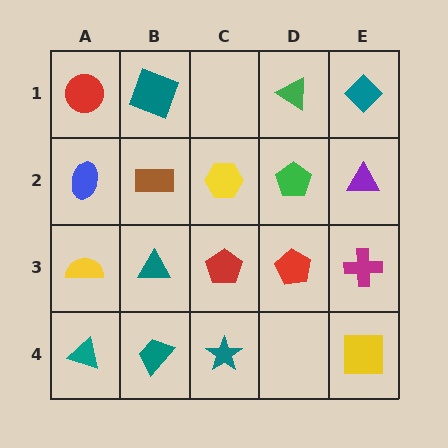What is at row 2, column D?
A green pentagon.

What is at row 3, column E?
A magenta cross.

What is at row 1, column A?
A red circle.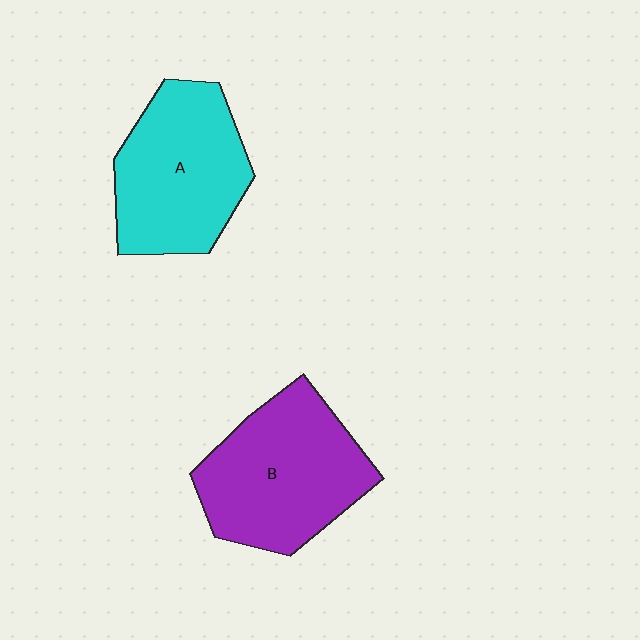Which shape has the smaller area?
Shape A (cyan).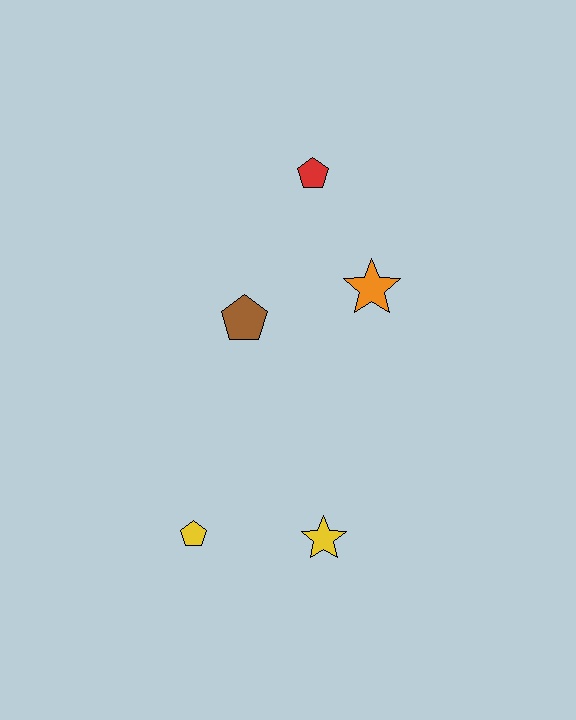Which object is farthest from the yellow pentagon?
The red pentagon is farthest from the yellow pentagon.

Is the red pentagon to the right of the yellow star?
No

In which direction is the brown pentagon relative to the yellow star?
The brown pentagon is above the yellow star.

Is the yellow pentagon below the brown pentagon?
Yes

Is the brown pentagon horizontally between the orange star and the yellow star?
No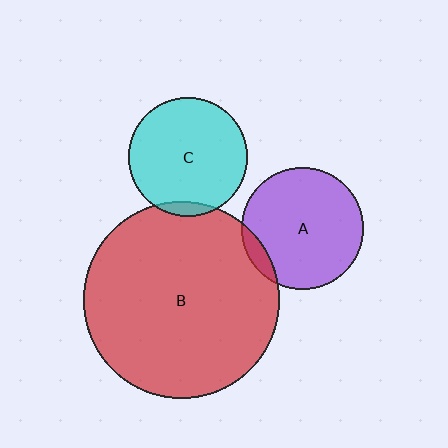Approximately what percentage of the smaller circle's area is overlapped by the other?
Approximately 10%.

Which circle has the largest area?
Circle B (red).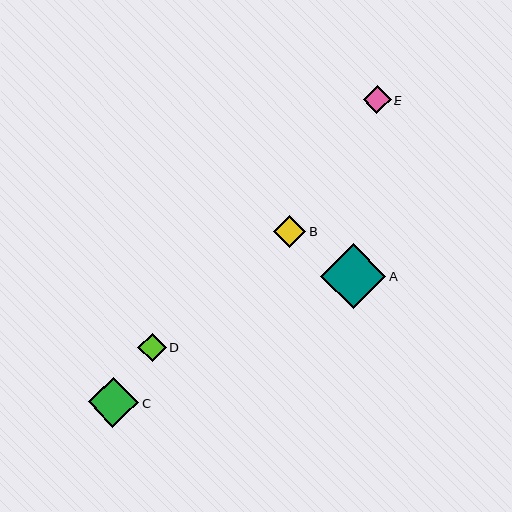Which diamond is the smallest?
Diamond E is the smallest with a size of approximately 28 pixels.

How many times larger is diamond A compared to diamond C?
Diamond A is approximately 1.3 times the size of diamond C.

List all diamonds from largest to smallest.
From largest to smallest: A, C, B, D, E.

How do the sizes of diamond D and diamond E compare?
Diamond D and diamond E are approximately the same size.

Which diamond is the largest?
Diamond A is the largest with a size of approximately 65 pixels.